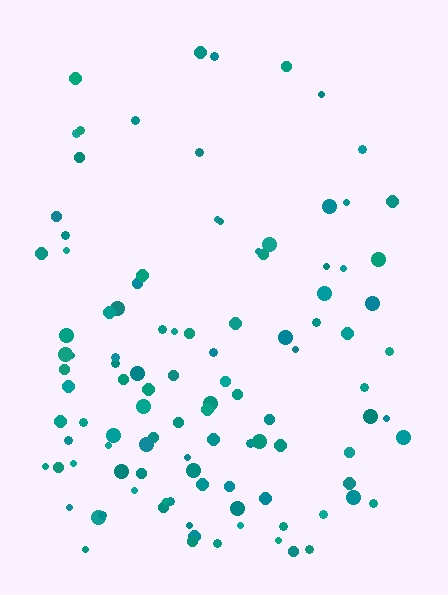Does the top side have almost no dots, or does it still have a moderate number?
Still a moderate number, just noticeably fewer than the bottom.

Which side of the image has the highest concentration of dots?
The bottom.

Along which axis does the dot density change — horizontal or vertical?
Vertical.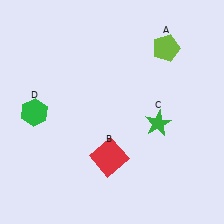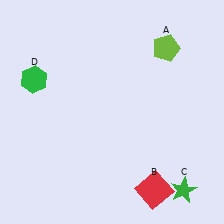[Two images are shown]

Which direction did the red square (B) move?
The red square (B) moved right.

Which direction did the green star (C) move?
The green star (C) moved down.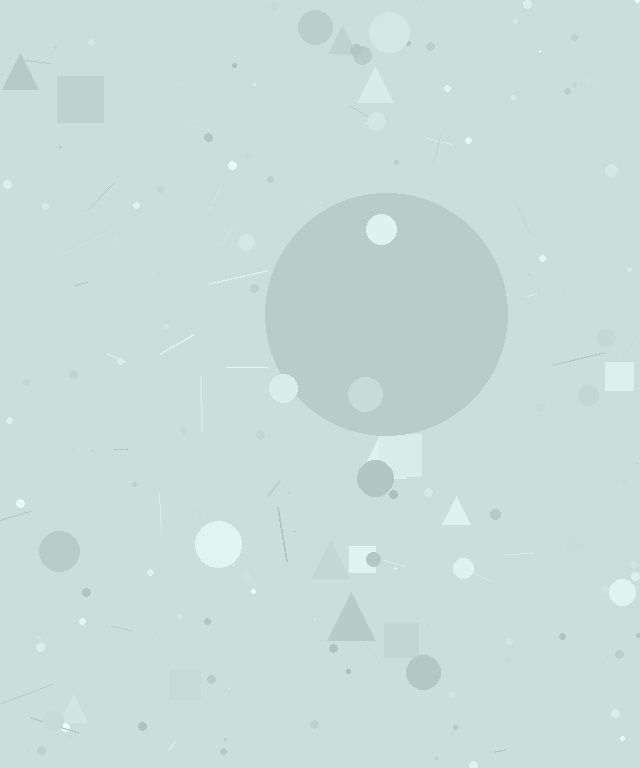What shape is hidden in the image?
A circle is hidden in the image.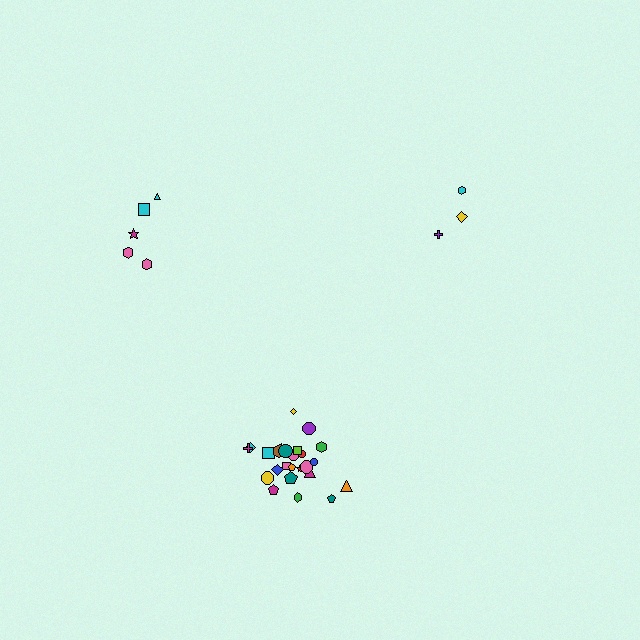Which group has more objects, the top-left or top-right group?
The top-left group.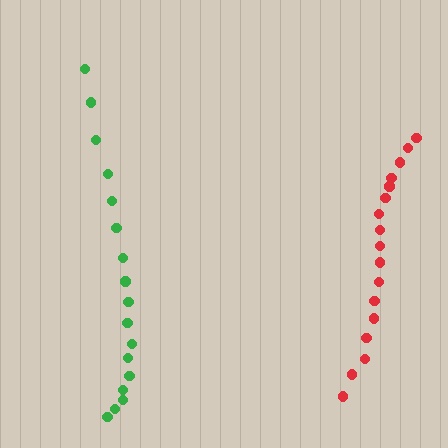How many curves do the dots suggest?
There are 2 distinct paths.